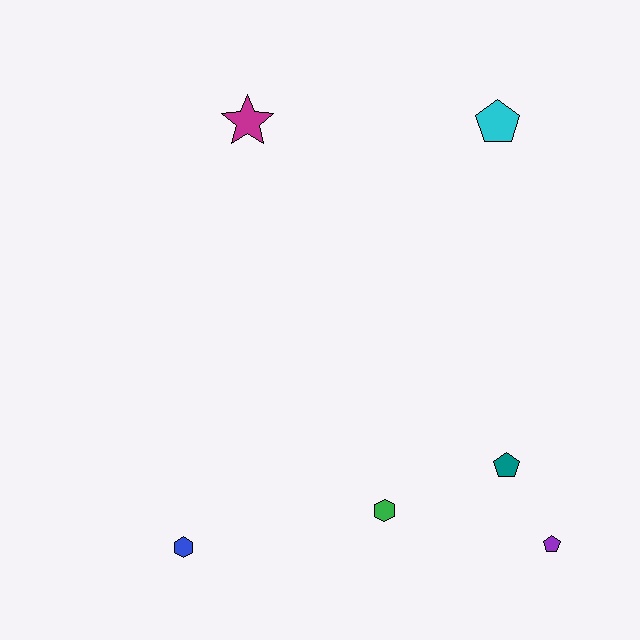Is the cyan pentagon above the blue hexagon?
Yes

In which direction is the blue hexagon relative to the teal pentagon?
The blue hexagon is to the left of the teal pentagon.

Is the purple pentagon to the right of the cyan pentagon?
Yes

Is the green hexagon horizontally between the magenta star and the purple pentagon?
Yes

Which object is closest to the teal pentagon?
The purple pentagon is closest to the teal pentagon.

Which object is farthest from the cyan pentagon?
The blue hexagon is farthest from the cyan pentagon.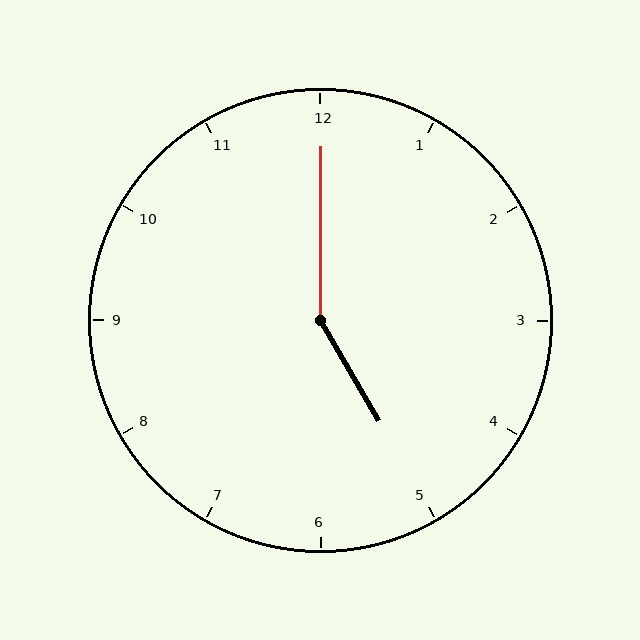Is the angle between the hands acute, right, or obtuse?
It is obtuse.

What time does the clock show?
5:00.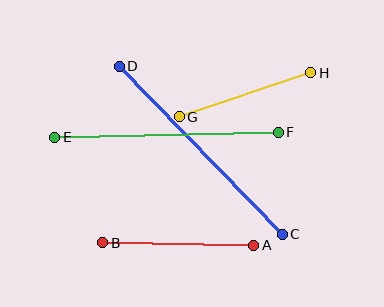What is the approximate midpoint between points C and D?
The midpoint is at approximately (201, 150) pixels.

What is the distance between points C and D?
The distance is approximately 234 pixels.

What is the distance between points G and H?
The distance is approximately 139 pixels.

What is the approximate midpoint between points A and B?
The midpoint is at approximately (178, 244) pixels.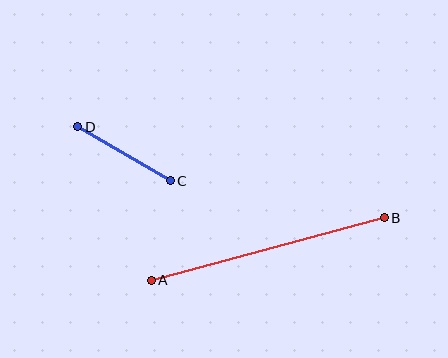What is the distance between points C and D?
The distance is approximately 107 pixels.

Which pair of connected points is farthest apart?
Points A and B are farthest apart.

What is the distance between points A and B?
The distance is approximately 241 pixels.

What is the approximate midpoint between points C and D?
The midpoint is at approximately (124, 154) pixels.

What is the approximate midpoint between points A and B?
The midpoint is at approximately (268, 249) pixels.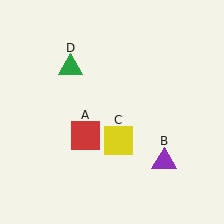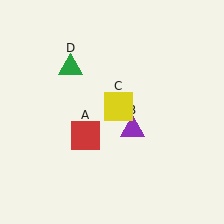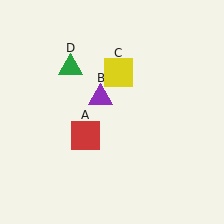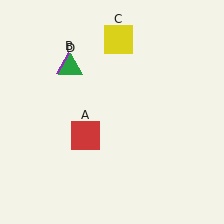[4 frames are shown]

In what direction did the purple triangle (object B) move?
The purple triangle (object B) moved up and to the left.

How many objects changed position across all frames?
2 objects changed position: purple triangle (object B), yellow square (object C).